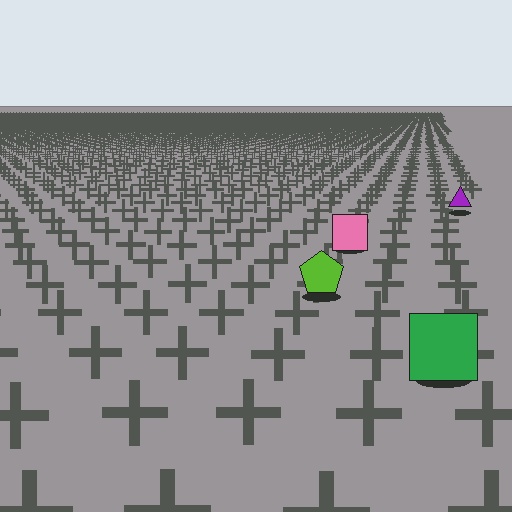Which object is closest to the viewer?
The green square is closest. The texture marks near it are larger and more spread out.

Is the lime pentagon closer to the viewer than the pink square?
Yes. The lime pentagon is closer — you can tell from the texture gradient: the ground texture is coarser near it.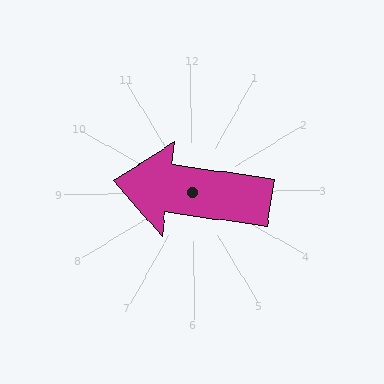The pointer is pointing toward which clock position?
Roughly 9 o'clock.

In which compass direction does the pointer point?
West.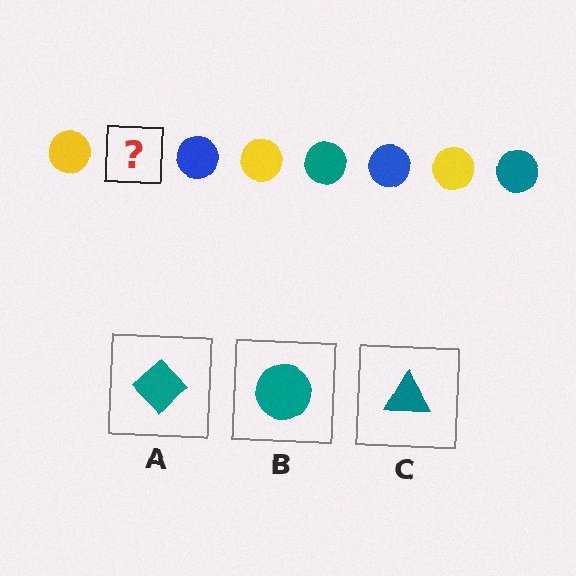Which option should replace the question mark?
Option B.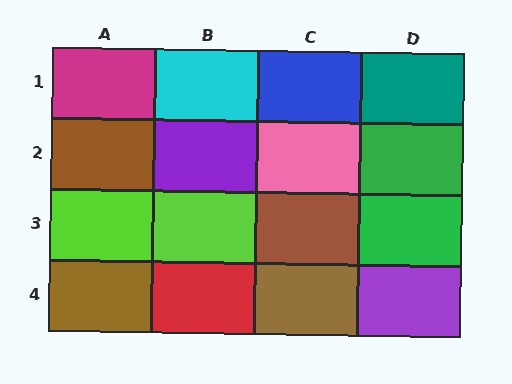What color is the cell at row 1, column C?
Blue.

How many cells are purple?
2 cells are purple.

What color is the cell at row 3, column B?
Lime.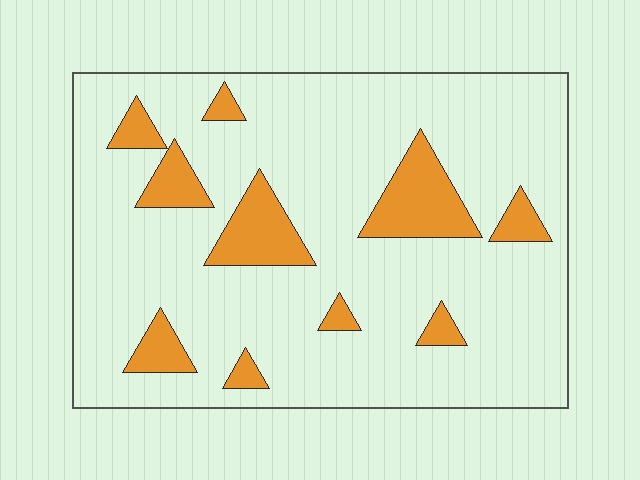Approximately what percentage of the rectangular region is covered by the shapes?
Approximately 15%.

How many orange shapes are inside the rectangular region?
10.